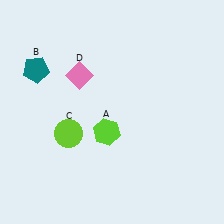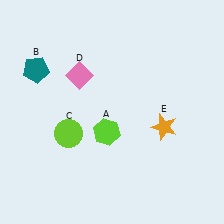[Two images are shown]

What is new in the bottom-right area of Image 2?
An orange star (E) was added in the bottom-right area of Image 2.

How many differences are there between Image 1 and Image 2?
There is 1 difference between the two images.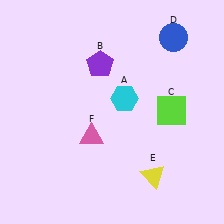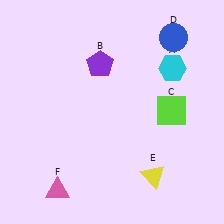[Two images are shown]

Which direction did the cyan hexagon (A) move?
The cyan hexagon (A) moved right.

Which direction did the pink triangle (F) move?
The pink triangle (F) moved down.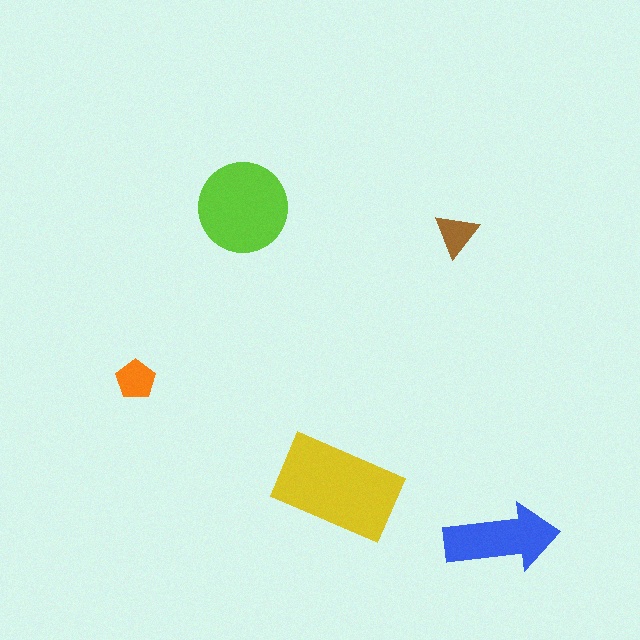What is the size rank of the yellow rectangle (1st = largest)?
1st.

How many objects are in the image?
There are 5 objects in the image.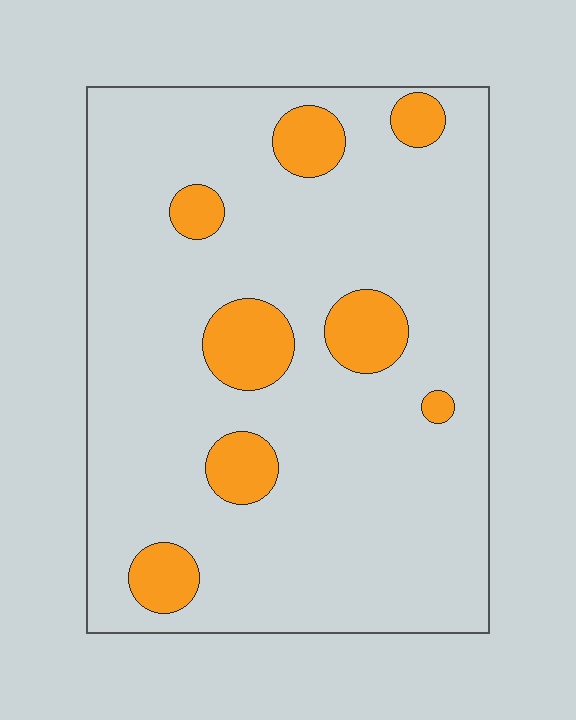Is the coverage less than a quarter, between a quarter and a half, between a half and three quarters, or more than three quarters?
Less than a quarter.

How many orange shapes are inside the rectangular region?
8.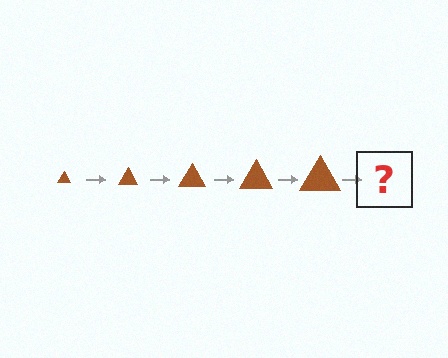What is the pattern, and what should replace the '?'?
The pattern is that the triangle gets progressively larger each step. The '?' should be a brown triangle, larger than the previous one.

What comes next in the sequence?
The next element should be a brown triangle, larger than the previous one.